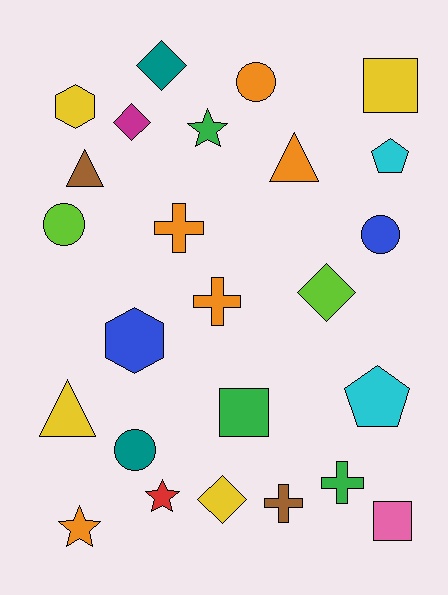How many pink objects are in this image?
There is 1 pink object.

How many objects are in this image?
There are 25 objects.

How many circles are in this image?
There are 4 circles.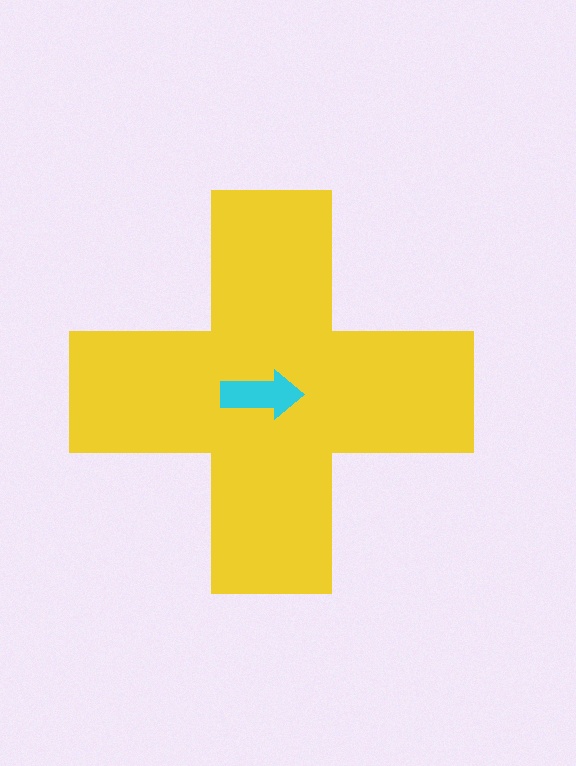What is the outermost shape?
The yellow cross.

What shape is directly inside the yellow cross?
The cyan arrow.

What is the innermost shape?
The cyan arrow.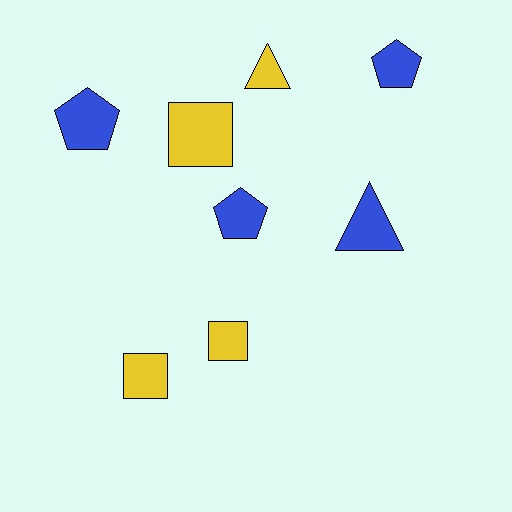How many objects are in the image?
There are 8 objects.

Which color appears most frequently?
Yellow, with 4 objects.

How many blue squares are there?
There are no blue squares.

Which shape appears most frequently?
Pentagon, with 3 objects.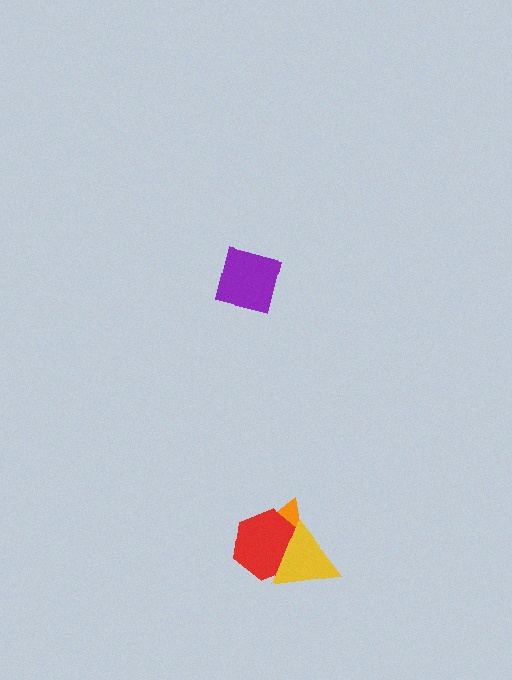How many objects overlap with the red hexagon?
2 objects overlap with the red hexagon.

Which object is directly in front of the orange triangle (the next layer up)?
The red hexagon is directly in front of the orange triangle.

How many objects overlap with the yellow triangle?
2 objects overlap with the yellow triangle.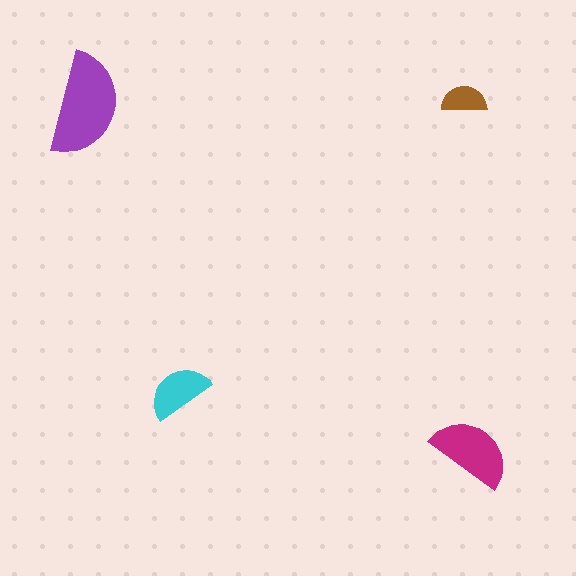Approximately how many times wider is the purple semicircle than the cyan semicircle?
About 1.5 times wider.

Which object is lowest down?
The magenta semicircle is bottommost.